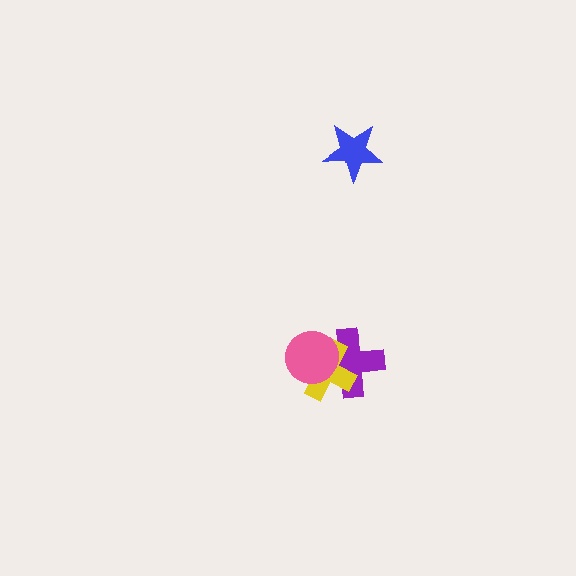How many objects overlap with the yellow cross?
2 objects overlap with the yellow cross.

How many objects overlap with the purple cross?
2 objects overlap with the purple cross.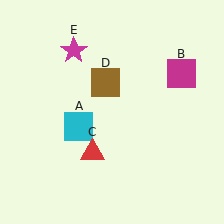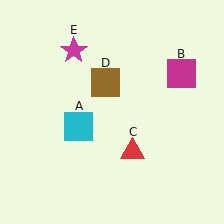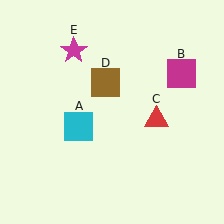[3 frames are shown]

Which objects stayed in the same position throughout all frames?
Cyan square (object A) and magenta square (object B) and brown square (object D) and magenta star (object E) remained stationary.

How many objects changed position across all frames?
1 object changed position: red triangle (object C).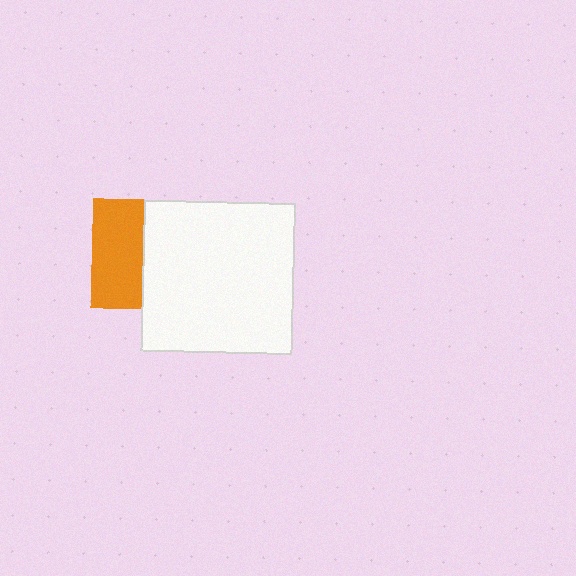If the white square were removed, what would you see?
You would see the complete orange square.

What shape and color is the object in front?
The object in front is a white square.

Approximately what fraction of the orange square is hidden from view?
Roughly 55% of the orange square is hidden behind the white square.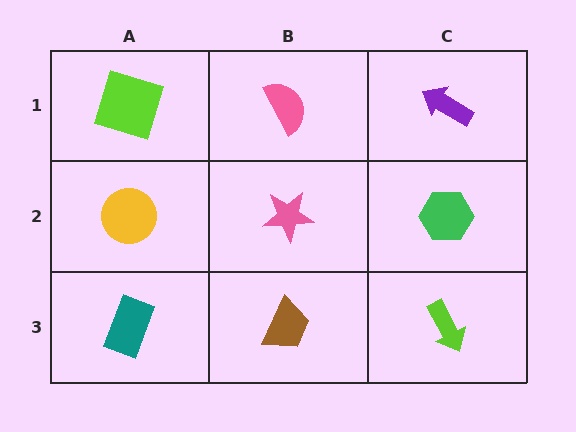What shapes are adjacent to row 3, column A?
A yellow circle (row 2, column A), a brown trapezoid (row 3, column B).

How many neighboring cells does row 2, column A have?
3.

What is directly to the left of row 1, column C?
A pink semicircle.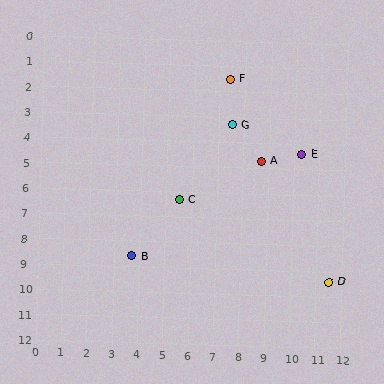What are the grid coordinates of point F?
Point F is at approximately (7.4, 1.5).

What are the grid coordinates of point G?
Point G is at approximately (7.5, 3.3).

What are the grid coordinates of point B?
Point B is at approximately (3.7, 8.6).